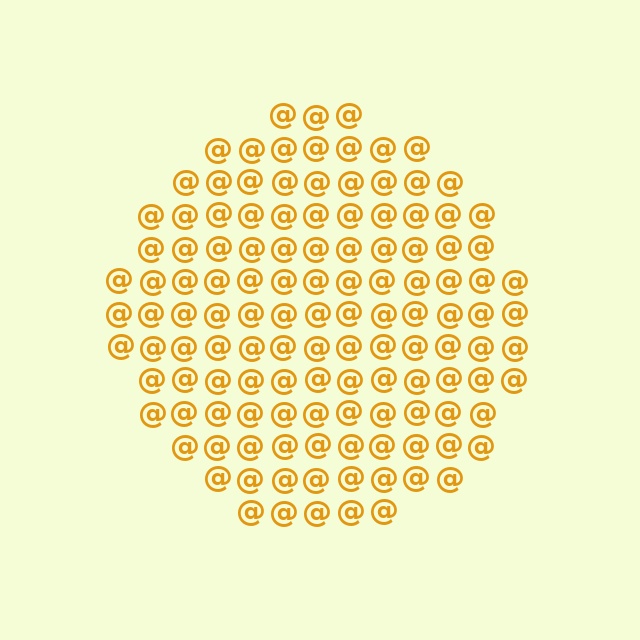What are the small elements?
The small elements are at signs.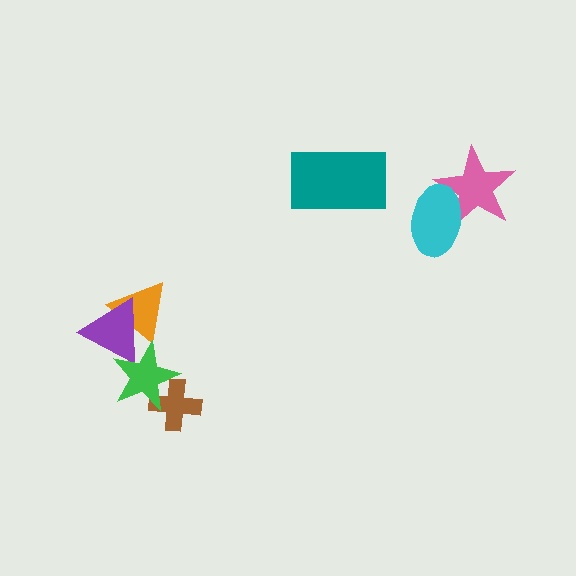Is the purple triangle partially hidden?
Yes, it is partially covered by another shape.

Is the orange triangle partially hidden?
Yes, it is partially covered by another shape.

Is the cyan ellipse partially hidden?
No, no other shape covers it.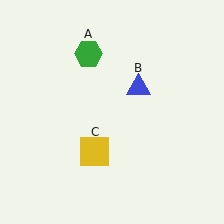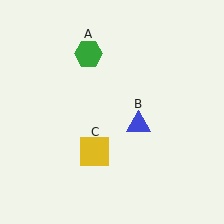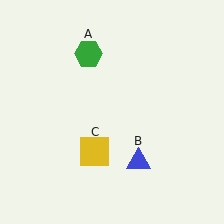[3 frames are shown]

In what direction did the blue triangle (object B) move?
The blue triangle (object B) moved down.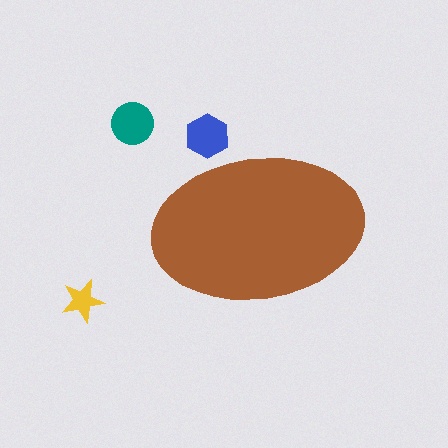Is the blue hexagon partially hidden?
Yes, the blue hexagon is partially hidden behind the brown ellipse.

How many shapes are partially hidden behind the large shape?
1 shape is partially hidden.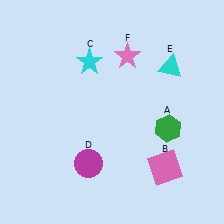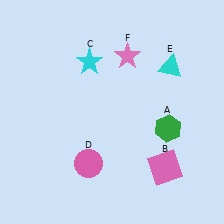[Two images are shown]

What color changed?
The circle (D) changed from magenta in Image 1 to pink in Image 2.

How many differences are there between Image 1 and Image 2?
There is 1 difference between the two images.